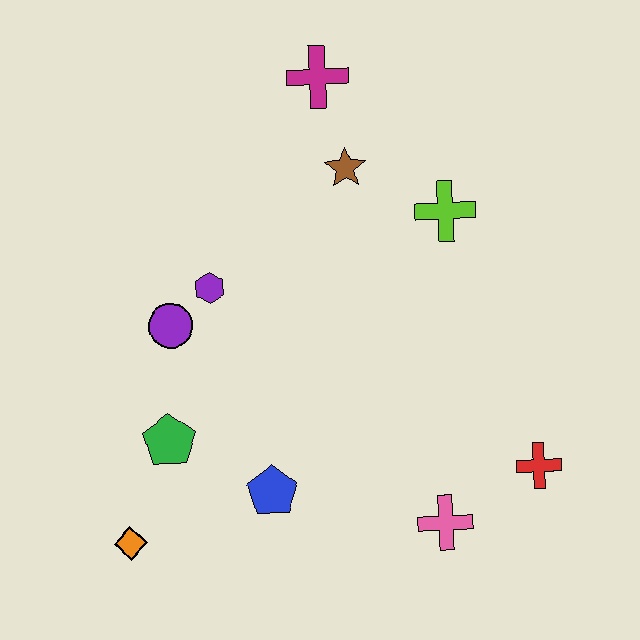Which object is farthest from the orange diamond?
The magenta cross is farthest from the orange diamond.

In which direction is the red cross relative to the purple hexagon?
The red cross is to the right of the purple hexagon.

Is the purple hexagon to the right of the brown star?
No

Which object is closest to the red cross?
The pink cross is closest to the red cross.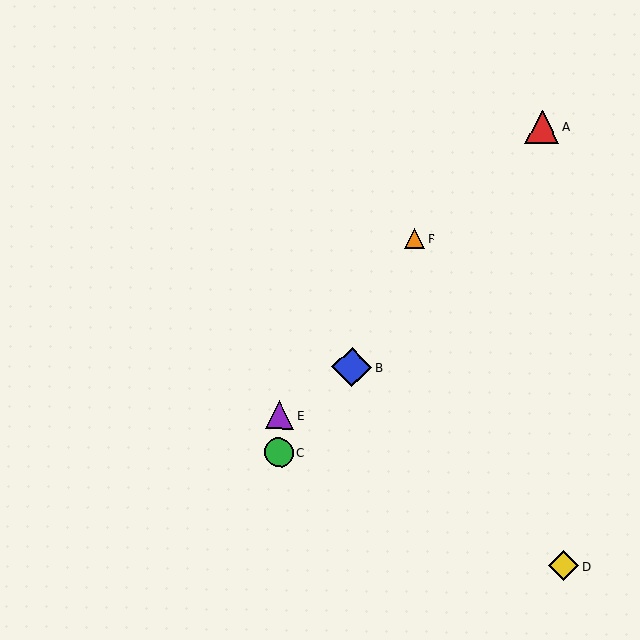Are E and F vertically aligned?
No, E is at x≈280 and F is at x≈415.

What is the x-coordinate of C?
Object C is at x≈279.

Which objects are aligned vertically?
Objects C, E are aligned vertically.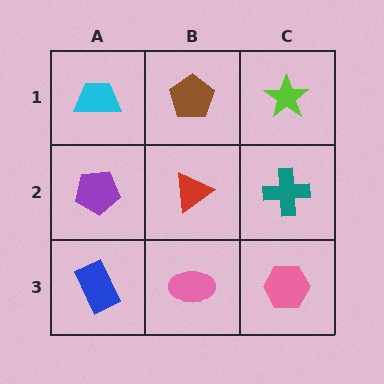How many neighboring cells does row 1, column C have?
2.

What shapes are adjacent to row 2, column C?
A lime star (row 1, column C), a pink hexagon (row 3, column C), a red triangle (row 2, column B).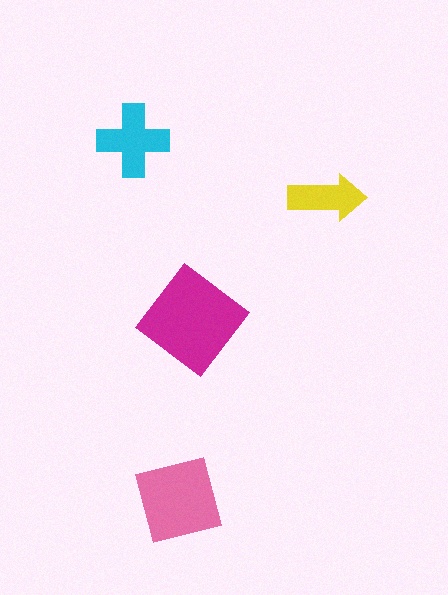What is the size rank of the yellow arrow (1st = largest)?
4th.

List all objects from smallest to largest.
The yellow arrow, the cyan cross, the pink square, the magenta diamond.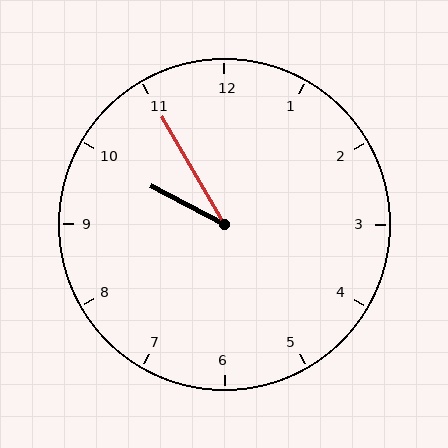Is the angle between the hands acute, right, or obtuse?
It is acute.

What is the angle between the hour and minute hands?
Approximately 32 degrees.